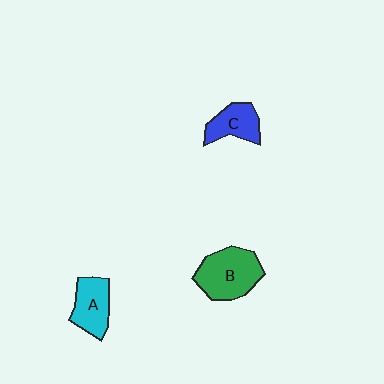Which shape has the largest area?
Shape B (green).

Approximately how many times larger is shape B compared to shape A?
Approximately 1.4 times.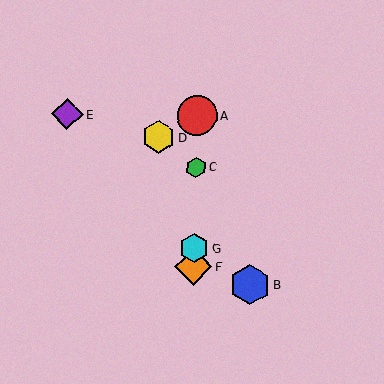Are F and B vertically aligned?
No, F is at x≈194 and B is at x≈250.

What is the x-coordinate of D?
Object D is at x≈159.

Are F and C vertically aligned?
Yes, both are at x≈194.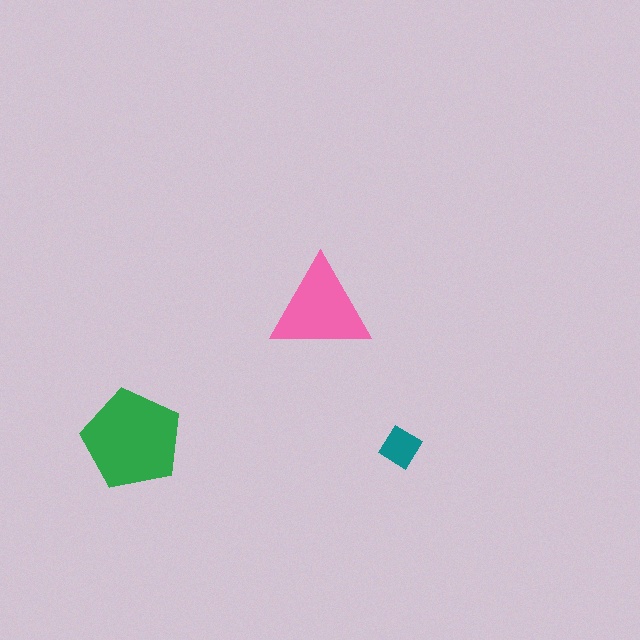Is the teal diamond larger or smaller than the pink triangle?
Smaller.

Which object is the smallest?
The teal diamond.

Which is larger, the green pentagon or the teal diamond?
The green pentagon.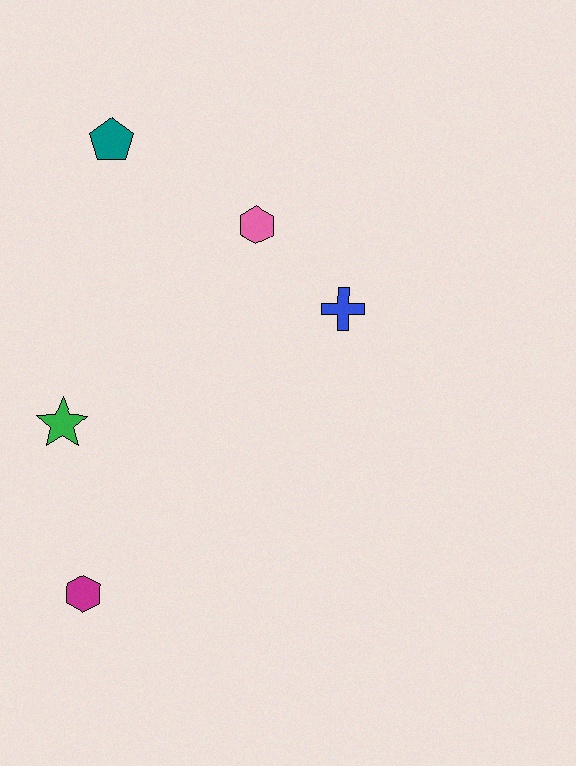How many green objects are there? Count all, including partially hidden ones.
There is 1 green object.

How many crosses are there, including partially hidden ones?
There is 1 cross.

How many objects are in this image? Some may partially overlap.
There are 5 objects.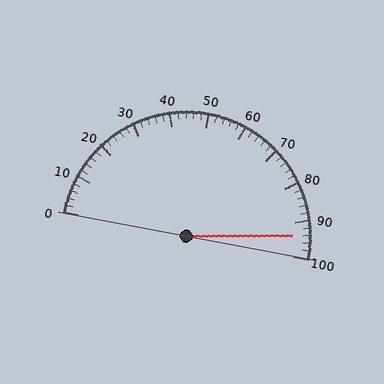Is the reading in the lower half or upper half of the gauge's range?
The reading is in the upper half of the range (0 to 100).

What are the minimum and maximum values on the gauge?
The gauge ranges from 0 to 100.